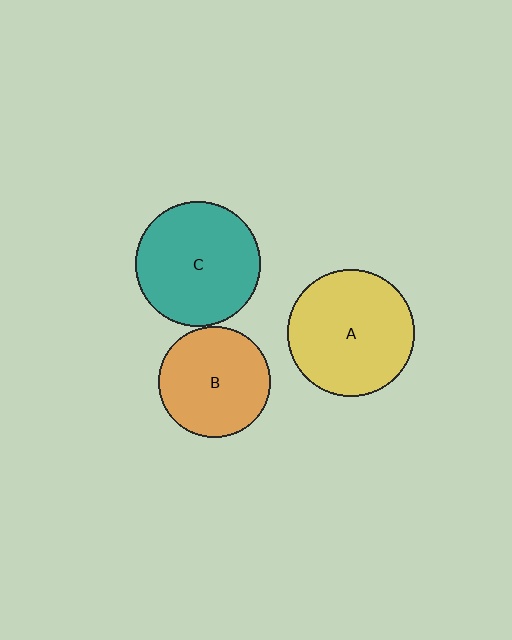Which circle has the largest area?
Circle A (yellow).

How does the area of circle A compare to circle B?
Approximately 1.3 times.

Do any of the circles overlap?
No, none of the circles overlap.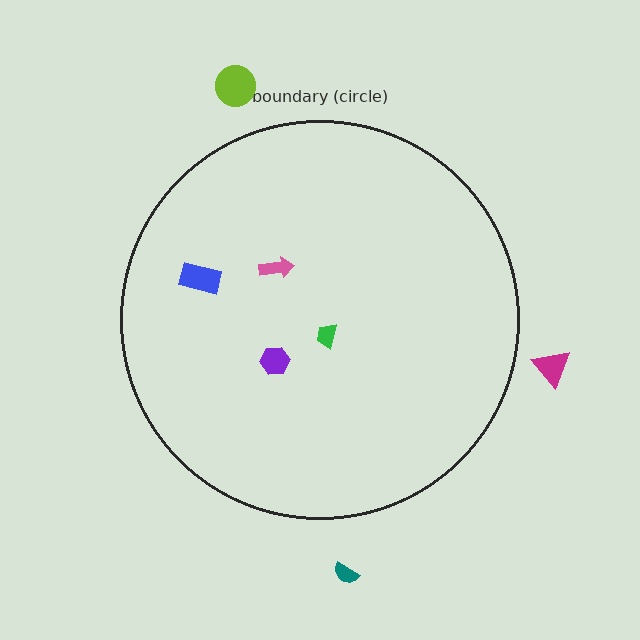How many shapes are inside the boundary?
4 inside, 3 outside.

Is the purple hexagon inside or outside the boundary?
Inside.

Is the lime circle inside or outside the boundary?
Outside.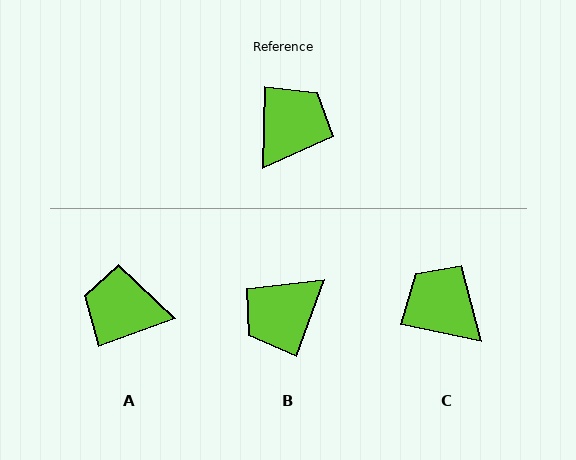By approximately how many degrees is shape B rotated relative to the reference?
Approximately 162 degrees counter-clockwise.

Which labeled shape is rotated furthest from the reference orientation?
B, about 162 degrees away.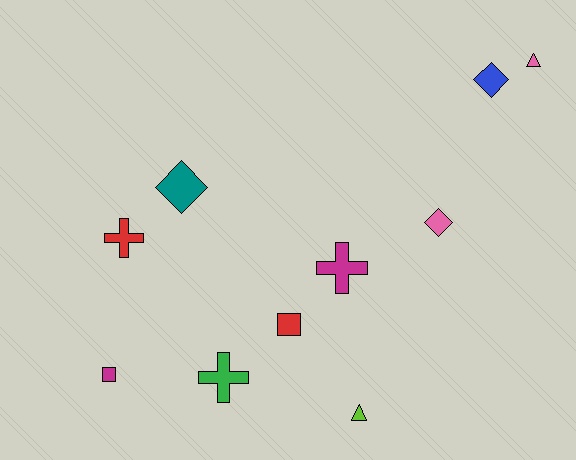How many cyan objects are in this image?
There are no cyan objects.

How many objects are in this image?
There are 10 objects.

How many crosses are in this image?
There are 3 crosses.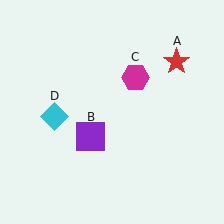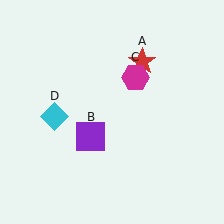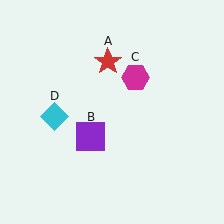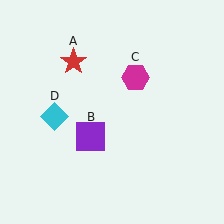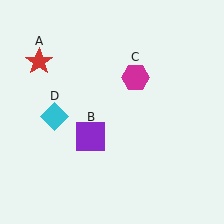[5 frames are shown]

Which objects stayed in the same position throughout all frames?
Purple square (object B) and magenta hexagon (object C) and cyan diamond (object D) remained stationary.